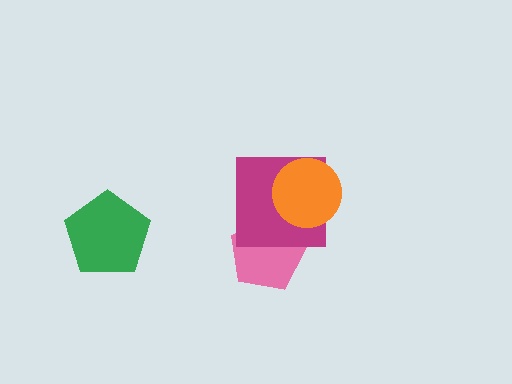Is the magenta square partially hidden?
Yes, it is partially covered by another shape.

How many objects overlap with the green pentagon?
0 objects overlap with the green pentagon.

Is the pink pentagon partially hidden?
Yes, it is partially covered by another shape.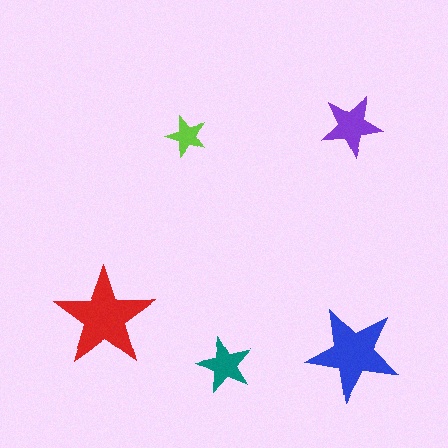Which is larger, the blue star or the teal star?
The blue one.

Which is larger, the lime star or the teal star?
The teal one.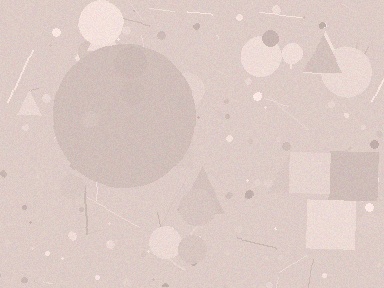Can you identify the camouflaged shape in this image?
The camouflaged shape is a circle.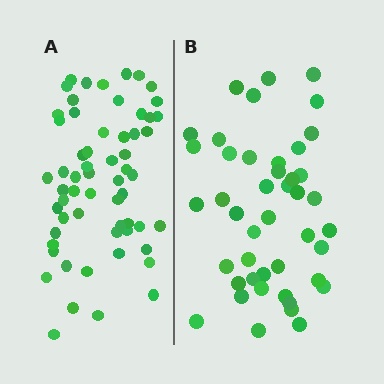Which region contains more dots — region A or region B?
Region A (the left region) has more dots.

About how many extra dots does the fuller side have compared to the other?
Region A has approximately 15 more dots than region B.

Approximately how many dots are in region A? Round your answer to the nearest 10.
About 60 dots.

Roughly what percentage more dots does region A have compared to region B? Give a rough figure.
About 35% more.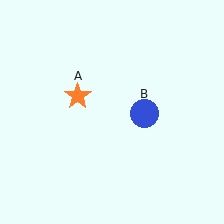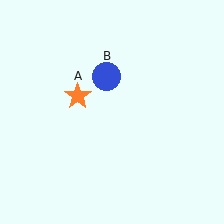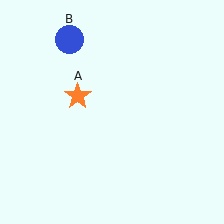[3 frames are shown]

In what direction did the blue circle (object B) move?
The blue circle (object B) moved up and to the left.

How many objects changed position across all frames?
1 object changed position: blue circle (object B).